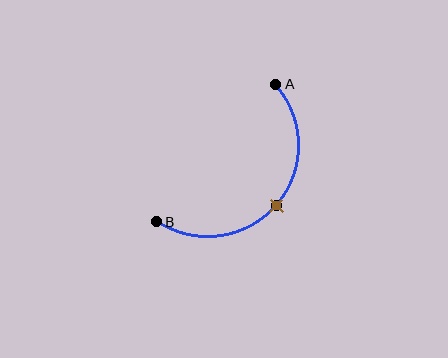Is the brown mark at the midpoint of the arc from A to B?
Yes. The brown mark lies on the arc at equal arc-length from both A and B — it is the arc midpoint.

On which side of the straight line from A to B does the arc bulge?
The arc bulges below and to the right of the straight line connecting A and B.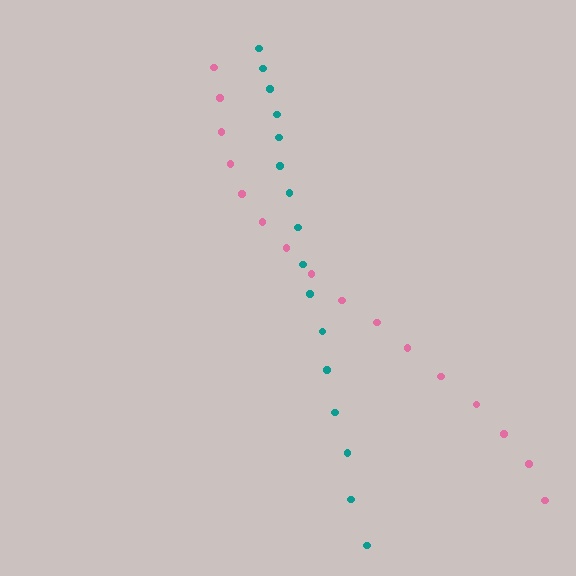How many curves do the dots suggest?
There are 2 distinct paths.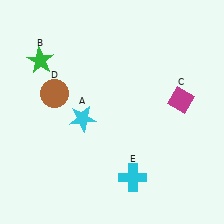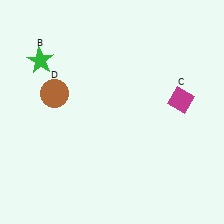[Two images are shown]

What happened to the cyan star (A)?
The cyan star (A) was removed in Image 2. It was in the bottom-left area of Image 1.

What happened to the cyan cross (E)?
The cyan cross (E) was removed in Image 2. It was in the bottom-right area of Image 1.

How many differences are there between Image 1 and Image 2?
There are 2 differences between the two images.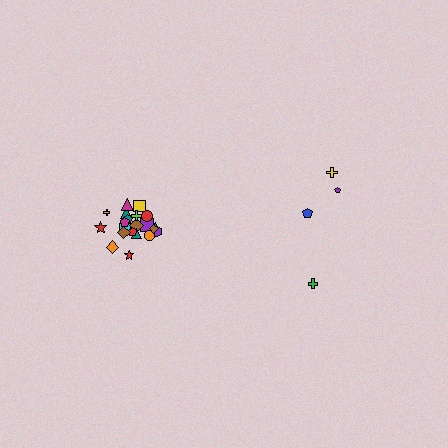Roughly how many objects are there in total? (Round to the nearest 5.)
Roughly 25 objects in total.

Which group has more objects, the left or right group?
The left group.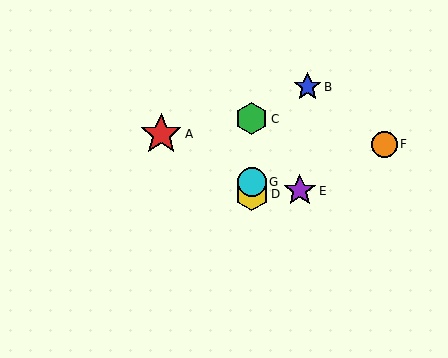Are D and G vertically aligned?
Yes, both are at x≈252.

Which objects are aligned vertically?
Objects C, D, G are aligned vertically.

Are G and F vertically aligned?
No, G is at x≈252 and F is at x≈385.